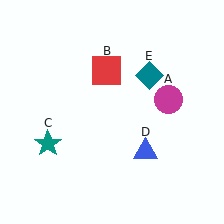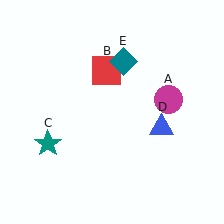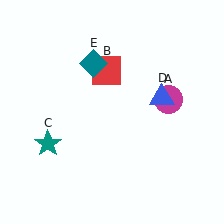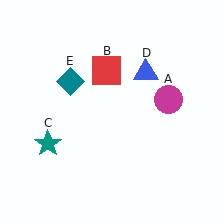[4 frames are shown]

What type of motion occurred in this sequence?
The blue triangle (object D), teal diamond (object E) rotated counterclockwise around the center of the scene.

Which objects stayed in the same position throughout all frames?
Magenta circle (object A) and red square (object B) and teal star (object C) remained stationary.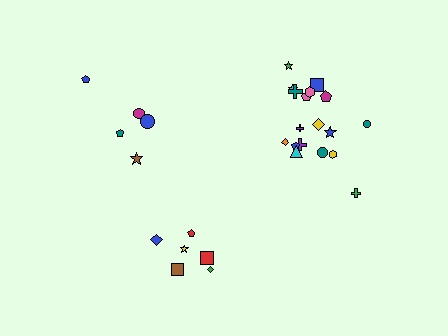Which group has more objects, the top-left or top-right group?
The top-right group.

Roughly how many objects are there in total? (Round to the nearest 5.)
Roughly 30 objects in total.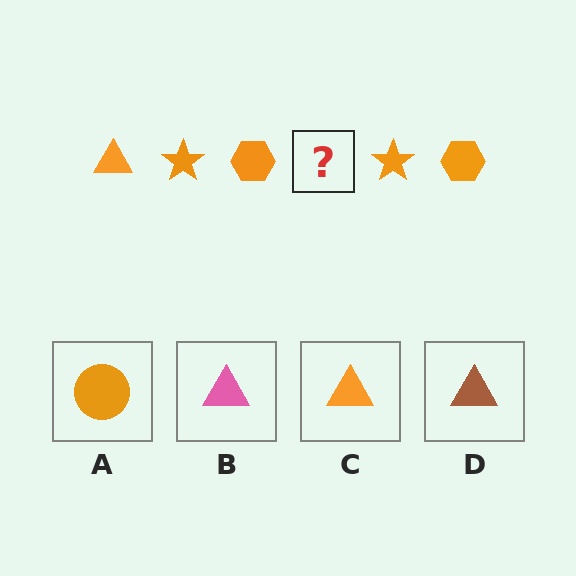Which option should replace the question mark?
Option C.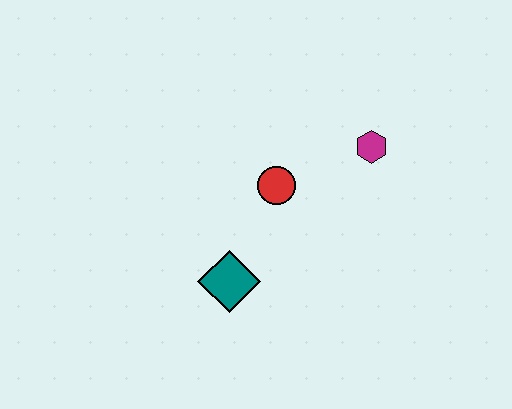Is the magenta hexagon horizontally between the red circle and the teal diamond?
No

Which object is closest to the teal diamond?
The red circle is closest to the teal diamond.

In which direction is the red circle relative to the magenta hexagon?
The red circle is to the left of the magenta hexagon.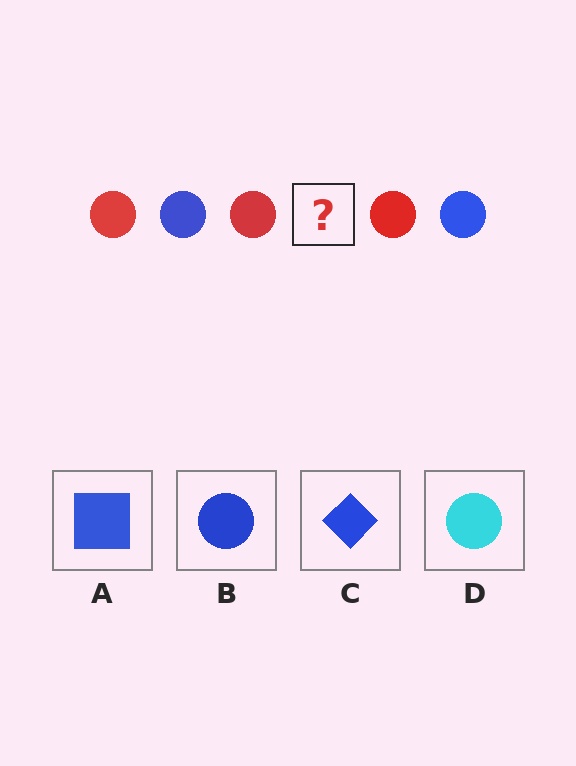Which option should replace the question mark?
Option B.